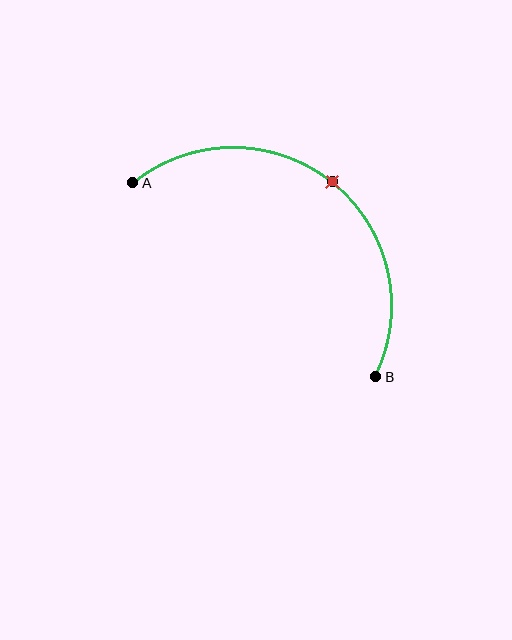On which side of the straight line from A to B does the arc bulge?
The arc bulges above and to the right of the straight line connecting A and B.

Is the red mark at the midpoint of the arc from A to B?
Yes. The red mark lies on the arc at equal arc-length from both A and B — it is the arc midpoint.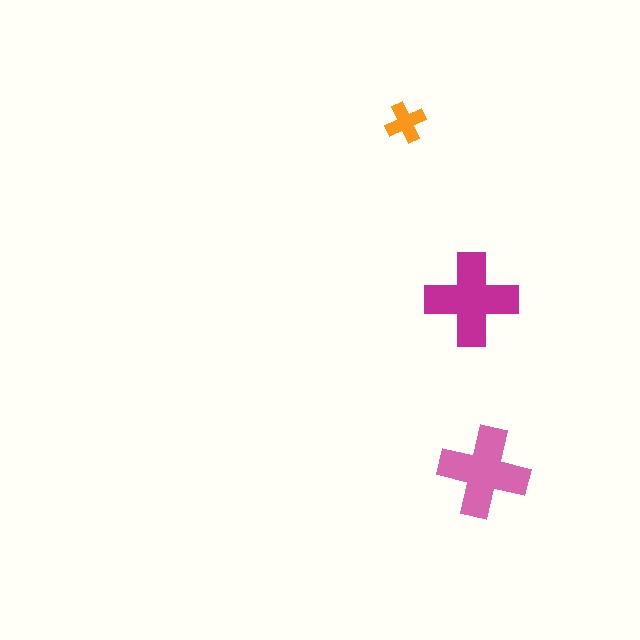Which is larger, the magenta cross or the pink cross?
The magenta one.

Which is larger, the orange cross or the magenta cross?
The magenta one.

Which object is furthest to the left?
The orange cross is leftmost.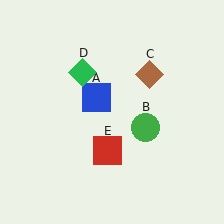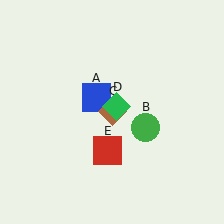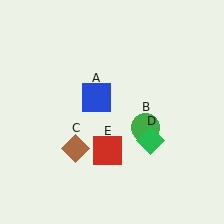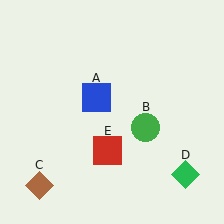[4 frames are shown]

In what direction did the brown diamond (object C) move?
The brown diamond (object C) moved down and to the left.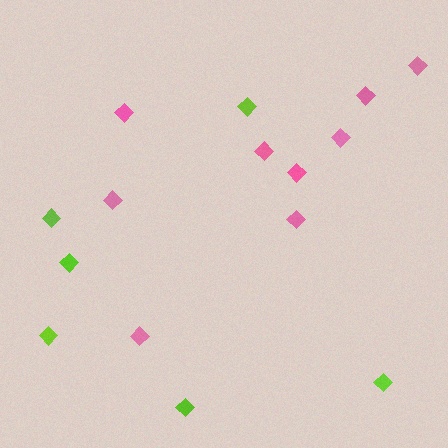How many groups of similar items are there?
There are 2 groups: one group of pink diamonds (9) and one group of lime diamonds (6).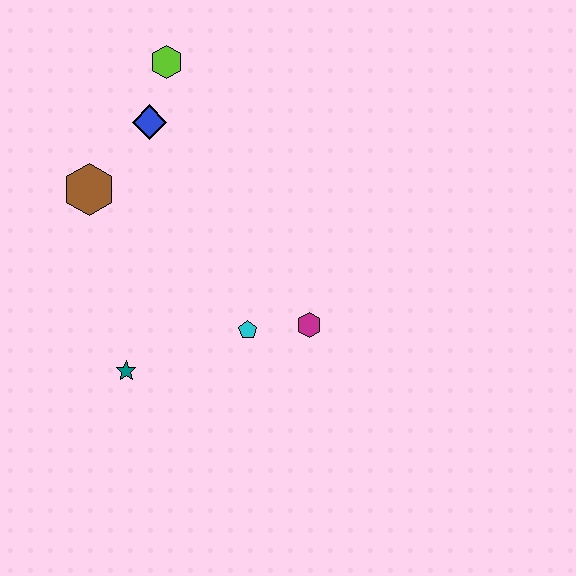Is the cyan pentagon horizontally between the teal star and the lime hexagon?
No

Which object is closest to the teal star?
The cyan pentagon is closest to the teal star.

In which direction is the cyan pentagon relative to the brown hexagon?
The cyan pentagon is to the right of the brown hexagon.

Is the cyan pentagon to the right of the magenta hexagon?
No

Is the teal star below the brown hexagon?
Yes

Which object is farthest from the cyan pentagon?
The lime hexagon is farthest from the cyan pentagon.